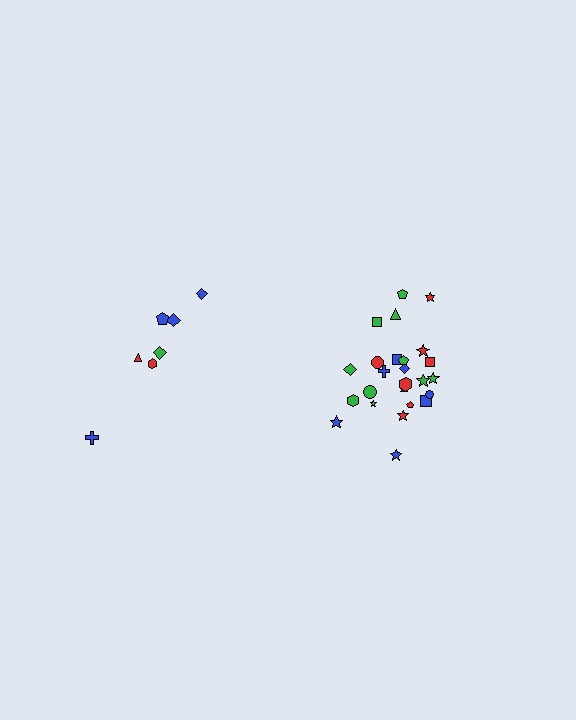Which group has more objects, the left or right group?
The right group.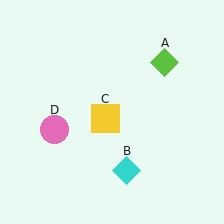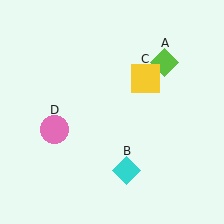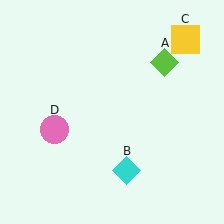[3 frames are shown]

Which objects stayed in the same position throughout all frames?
Lime diamond (object A) and cyan diamond (object B) and pink circle (object D) remained stationary.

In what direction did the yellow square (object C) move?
The yellow square (object C) moved up and to the right.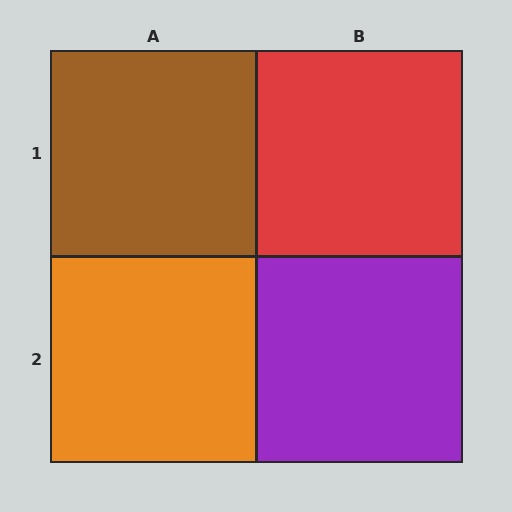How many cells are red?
1 cell is red.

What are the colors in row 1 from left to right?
Brown, red.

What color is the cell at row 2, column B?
Purple.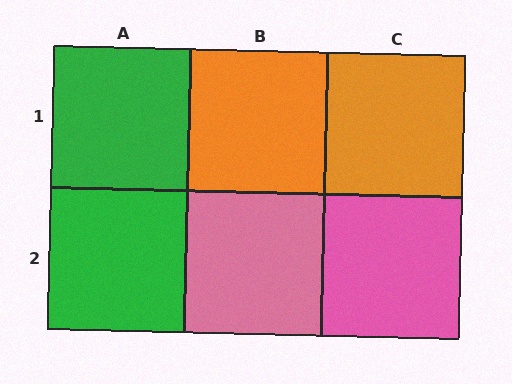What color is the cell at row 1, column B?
Orange.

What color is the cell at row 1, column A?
Green.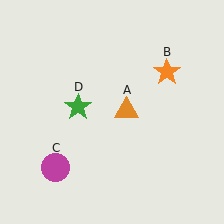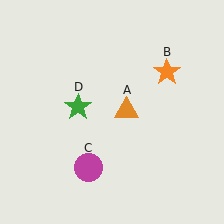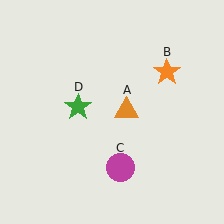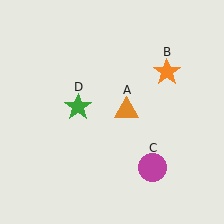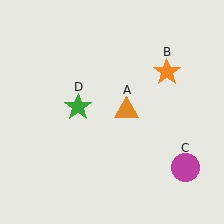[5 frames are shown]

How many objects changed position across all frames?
1 object changed position: magenta circle (object C).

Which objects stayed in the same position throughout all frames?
Orange triangle (object A) and orange star (object B) and green star (object D) remained stationary.